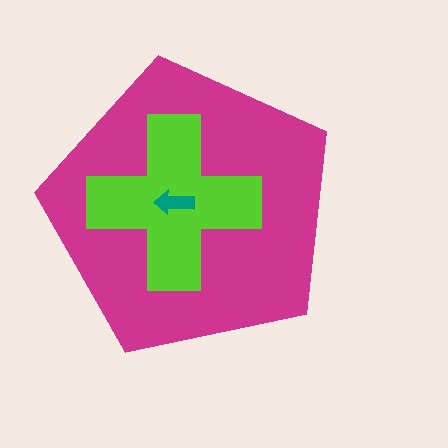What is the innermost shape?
The teal arrow.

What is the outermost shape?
The magenta pentagon.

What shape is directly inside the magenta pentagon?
The lime cross.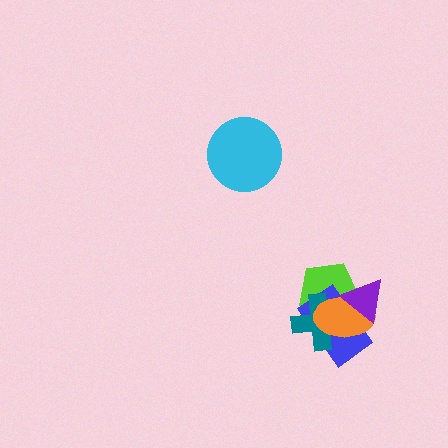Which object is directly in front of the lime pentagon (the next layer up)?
The blue rectangle is directly in front of the lime pentagon.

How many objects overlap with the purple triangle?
3 objects overlap with the purple triangle.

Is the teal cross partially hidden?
Yes, it is partially covered by another shape.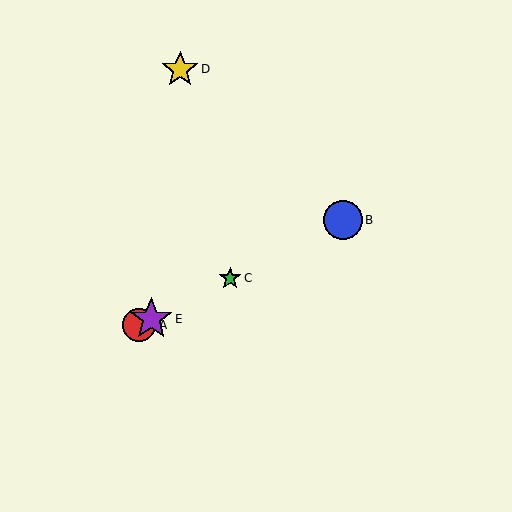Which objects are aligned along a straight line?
Objects A, B, C, E are aligned along a straight line.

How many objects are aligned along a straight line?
4 objects (A, B, C, E) are aligned along a straight line.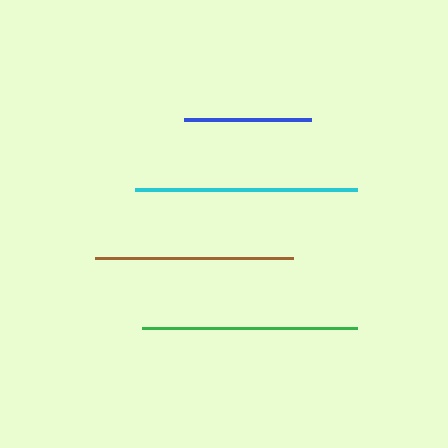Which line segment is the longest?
The cyan line is the longest at approximately 222 pixels.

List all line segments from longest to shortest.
From longest to shortest: cyan, green, brown, blue.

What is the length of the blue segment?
The blue segment is approximately 127 pixels long.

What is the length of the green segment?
The green segment is approximately 215 pixels long.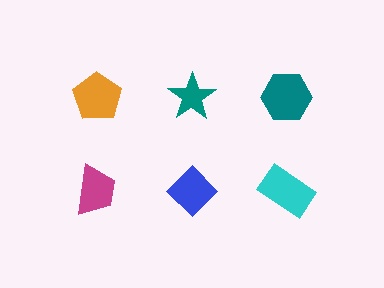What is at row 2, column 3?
A cyan rectangle.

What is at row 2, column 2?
A blue diamond.